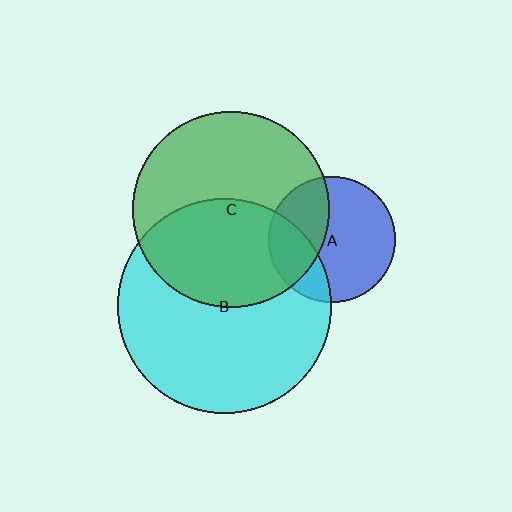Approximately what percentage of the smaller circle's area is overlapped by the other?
Approximately 25%.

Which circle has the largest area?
Circle B (cyan).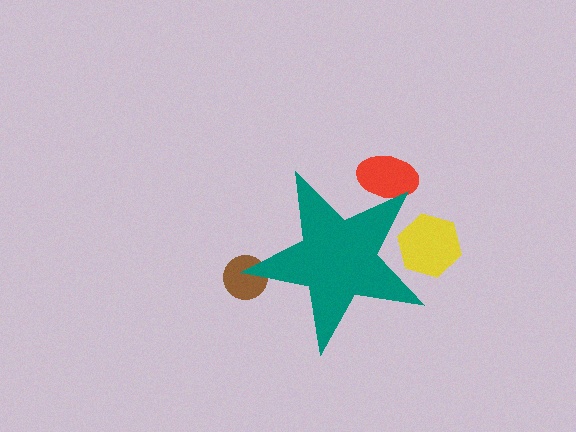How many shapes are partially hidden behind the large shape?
3 shapes are partially hidden.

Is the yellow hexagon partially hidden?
Yes, the yellow hexagon is partially hidden behind the teal star.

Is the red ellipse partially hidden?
Yes, the red ellipse is partially hidden behind the teal star.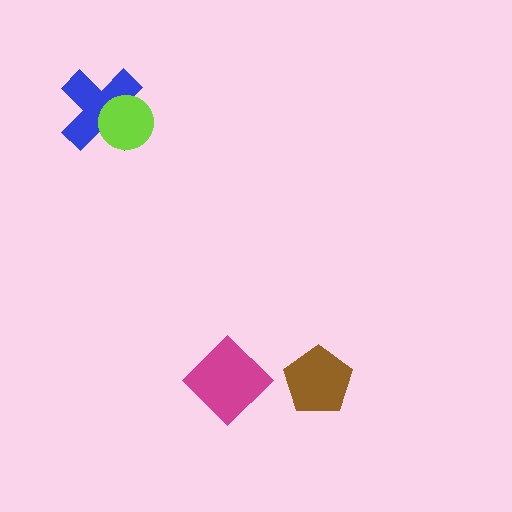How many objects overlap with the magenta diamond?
0 objects overlap with the magenta diamond.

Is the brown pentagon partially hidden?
No, no other shape covers it.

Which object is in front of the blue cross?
The lime circle is in front of the blue cross.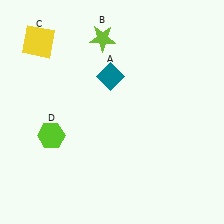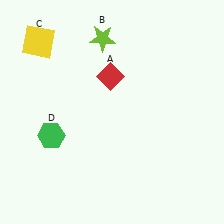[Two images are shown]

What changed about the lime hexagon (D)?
In Image 1, D is lime. In Image 2, it changed to green.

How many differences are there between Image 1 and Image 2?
There are 2 differences between the two images.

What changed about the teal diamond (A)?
In Image 1, A is teal. In Image 2, it changed to red.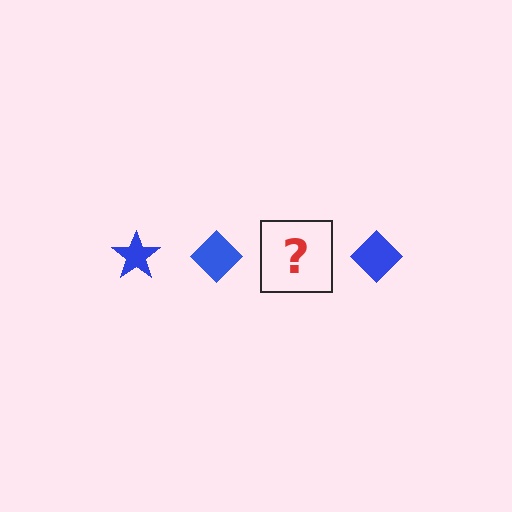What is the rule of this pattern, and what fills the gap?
The rule is that the pattern cycles through star, diamond shapes in blue. The gap should be filled with a blue star.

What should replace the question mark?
The question mark should be replaced with a blue star.